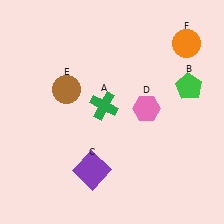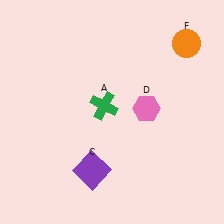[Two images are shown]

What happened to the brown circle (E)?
The brown circle (E) was removed in Image 2. It was in the top-left area of Image 1.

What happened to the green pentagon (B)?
The green pentagon (B) was removed in Image 2. It was in the top-right area of Image 1.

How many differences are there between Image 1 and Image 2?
There are 2 differences between the two images.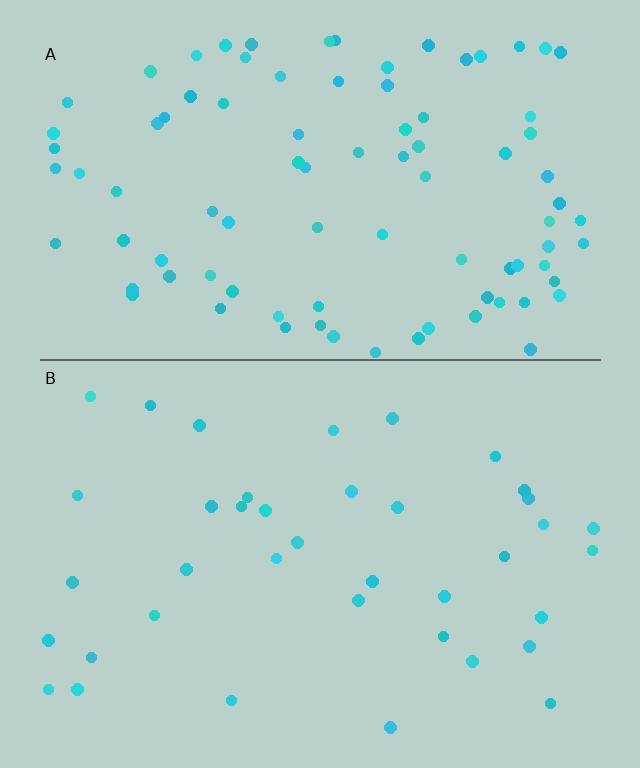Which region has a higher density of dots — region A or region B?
A (the top).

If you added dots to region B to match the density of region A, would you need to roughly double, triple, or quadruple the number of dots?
Approximately double.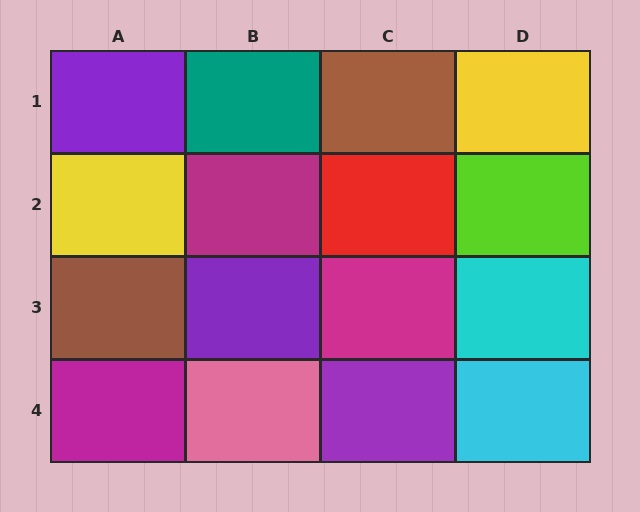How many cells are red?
1 cell is red.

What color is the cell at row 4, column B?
Pink.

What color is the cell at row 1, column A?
Purple.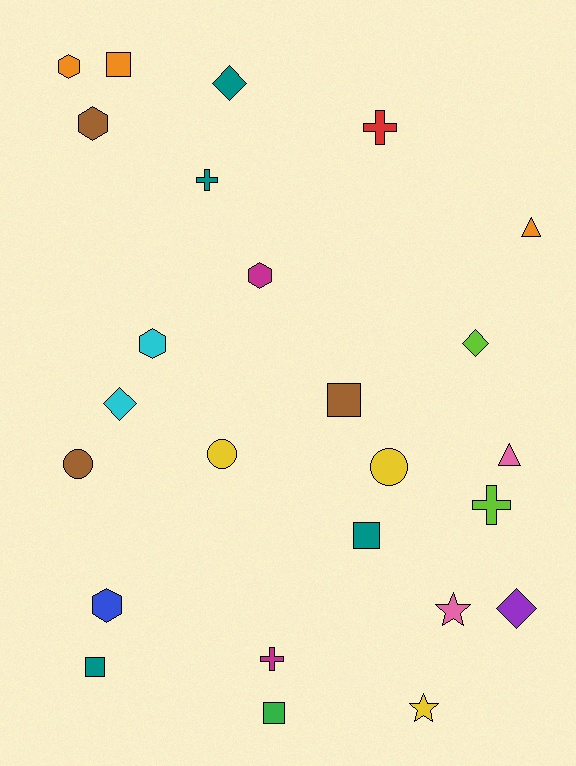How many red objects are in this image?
There is 1 red object.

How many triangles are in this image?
There are 2 triangles.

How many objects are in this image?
There are 25 objects.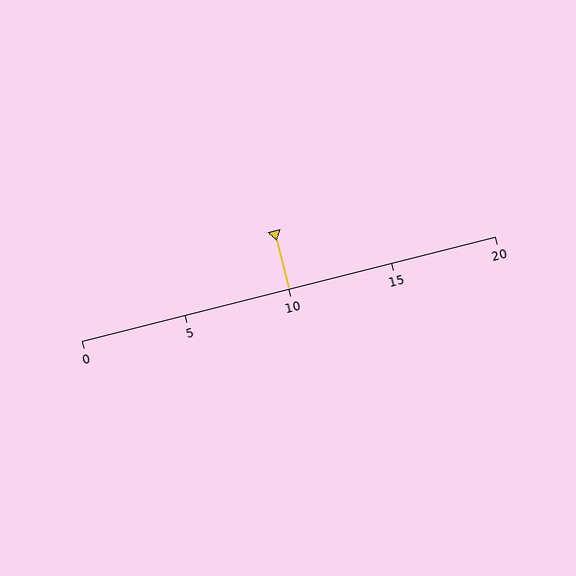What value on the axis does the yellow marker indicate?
The marker indicates approximately 10.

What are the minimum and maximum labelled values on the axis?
The axis runs from 0 to 20.